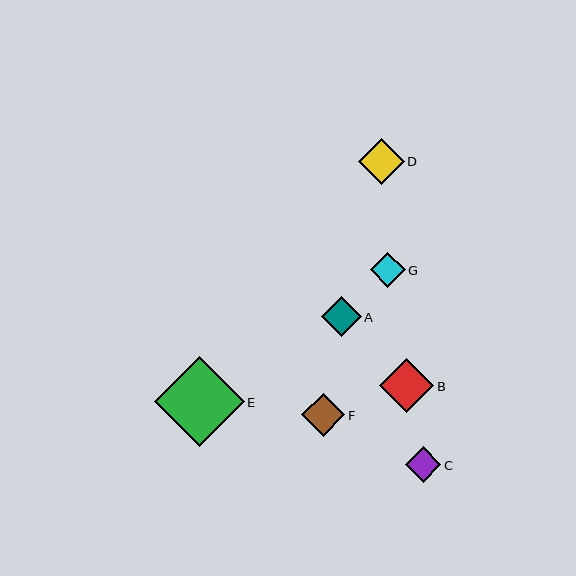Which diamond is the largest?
Diamond E is the largest with a size of approximately 90 pixels.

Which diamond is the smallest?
Diamond G is the smallest with a size of approximately 35 pixels.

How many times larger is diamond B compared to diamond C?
Diamond B is approximately 1.5 times the size of diamond C.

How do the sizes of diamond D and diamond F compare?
Diamond D and diamond F are approximately the same size.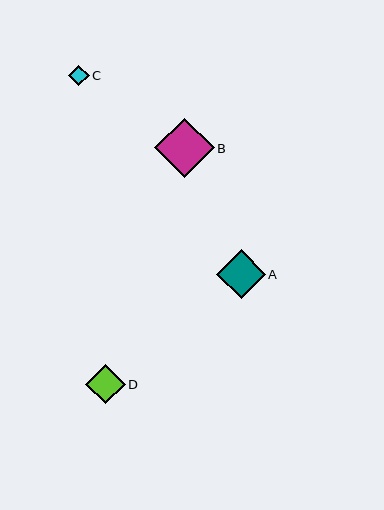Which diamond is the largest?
Diamond B is the largest with a size of approximately 59 pixels.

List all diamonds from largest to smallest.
From largest to smallest: B, A, D, C.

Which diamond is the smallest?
Diamond C is the smallest with a size of approximately 20 pixels.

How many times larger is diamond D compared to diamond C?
Diamond D is approximately 1.9 times the size of diamond C.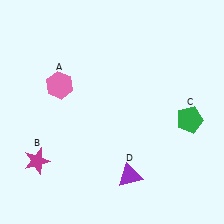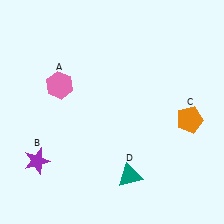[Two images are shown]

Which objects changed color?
B changed from magenta to purple. C changed from green to orange. D changed from purple to teal.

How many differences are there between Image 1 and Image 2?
There are 3 differences between the two images.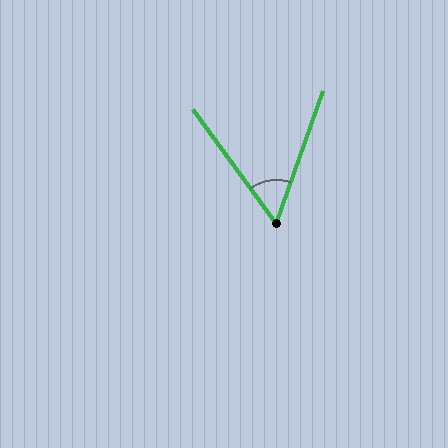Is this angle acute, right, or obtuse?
It is acute.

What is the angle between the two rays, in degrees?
Approximately 55 degrees.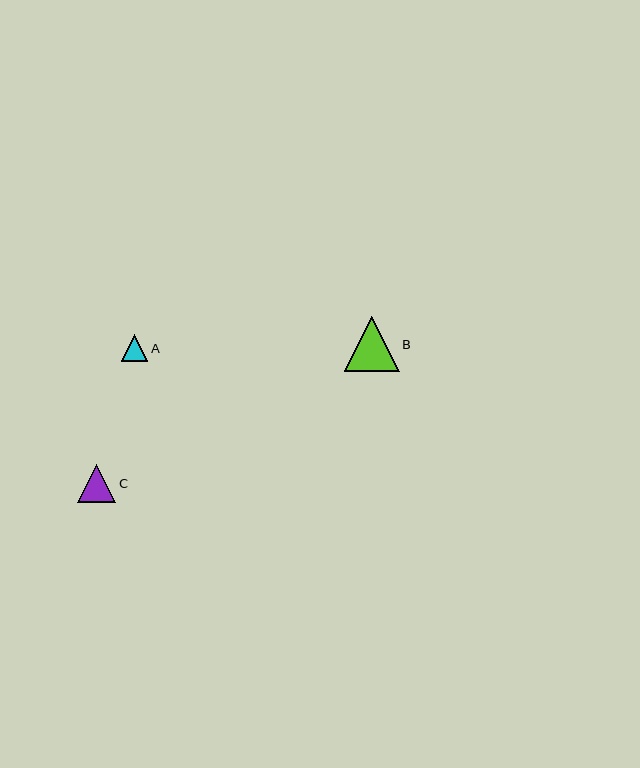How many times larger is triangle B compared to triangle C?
Triangle B is approximately 1.4 times the size of triangle C.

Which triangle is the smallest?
Triangle A is the smallest with a size of approximately 26 pixels.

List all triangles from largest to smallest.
From largest to smallest: B, C, A.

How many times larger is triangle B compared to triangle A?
Triangle B is approximately 2.1 times the size of triangle A.